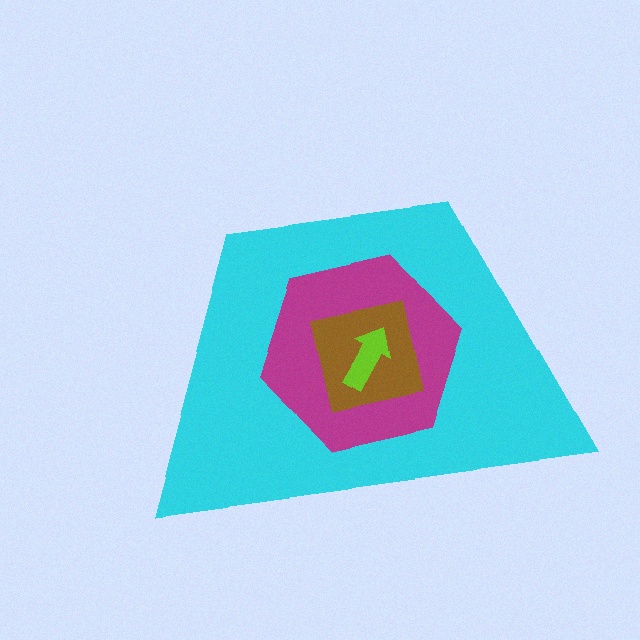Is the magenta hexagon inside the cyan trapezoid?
Yes.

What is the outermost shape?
The cyan trapezoid.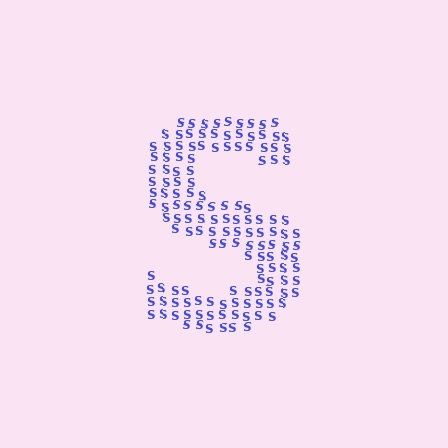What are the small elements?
The small elements are letter S's.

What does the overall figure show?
The overall figure shows the letter S.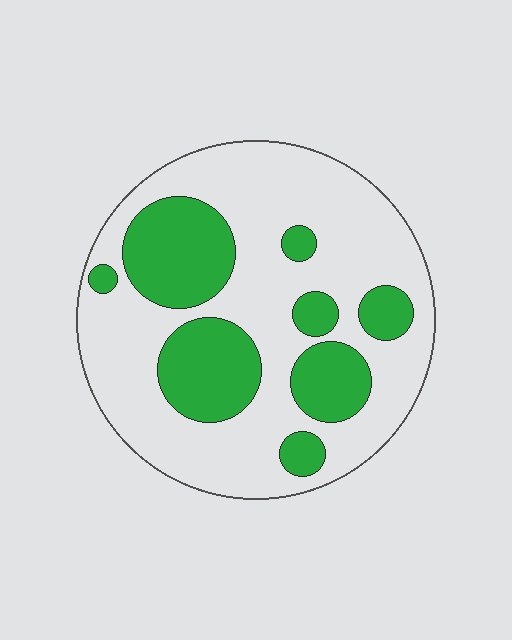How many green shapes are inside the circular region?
8.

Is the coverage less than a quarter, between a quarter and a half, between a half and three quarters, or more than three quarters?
Between a quarter and a half.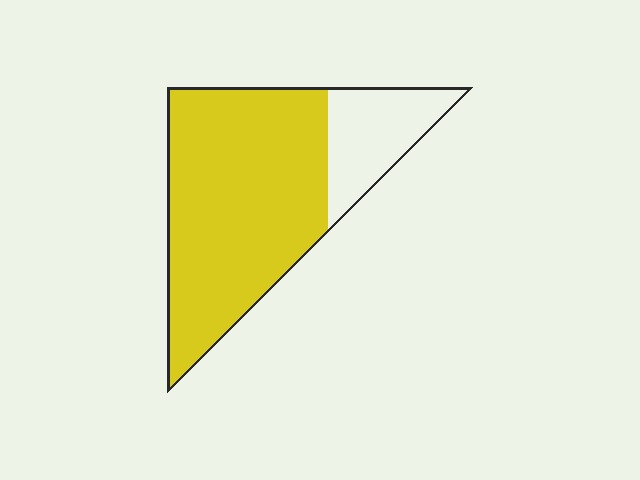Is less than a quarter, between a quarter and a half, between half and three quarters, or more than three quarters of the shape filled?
More than three quarters.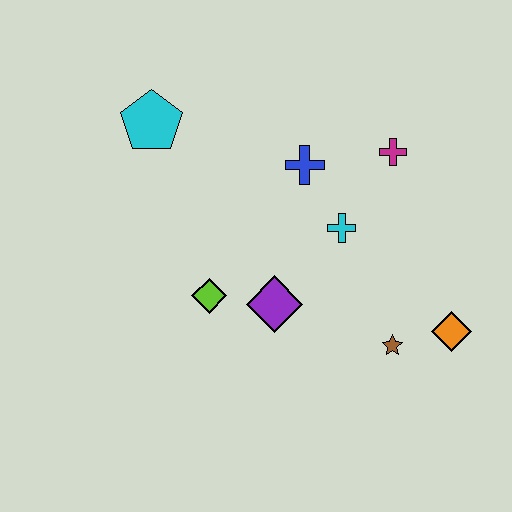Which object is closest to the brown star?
The orange diamond is closest to the brown star.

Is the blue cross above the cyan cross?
Yes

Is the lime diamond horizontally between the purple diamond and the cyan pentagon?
Yes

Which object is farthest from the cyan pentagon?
The orange diamond is farthest from the cyan pentagon.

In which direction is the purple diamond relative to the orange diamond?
The purple diamond is to the left of the orange diamond.